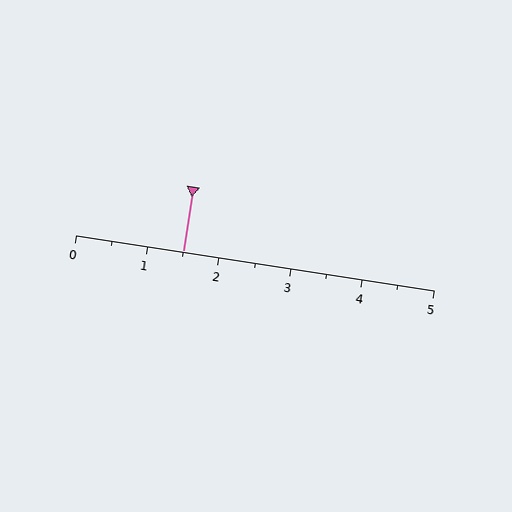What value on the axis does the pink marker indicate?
The marker indicates approximately 1.5.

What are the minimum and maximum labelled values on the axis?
The axis runs from 0 to 5.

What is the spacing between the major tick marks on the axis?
The major ticks are spaced 1 apart.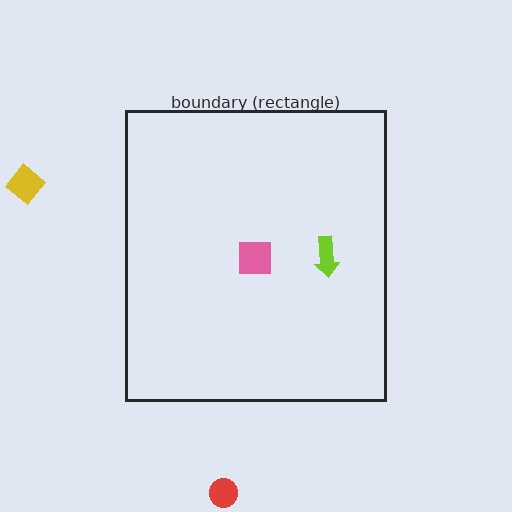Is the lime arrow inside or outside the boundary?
Inside.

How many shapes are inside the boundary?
2 inside, 2 outside.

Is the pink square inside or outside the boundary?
Inside.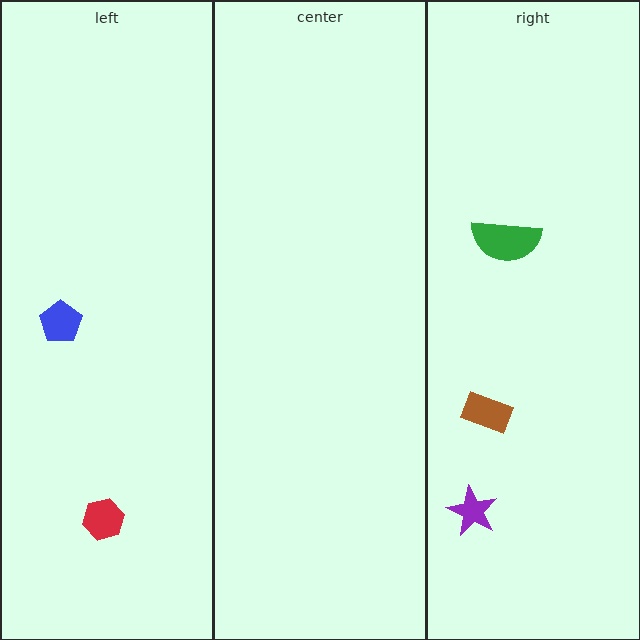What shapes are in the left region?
The red hexagon, the blue pentagon.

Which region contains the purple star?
The right region.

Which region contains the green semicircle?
The right region.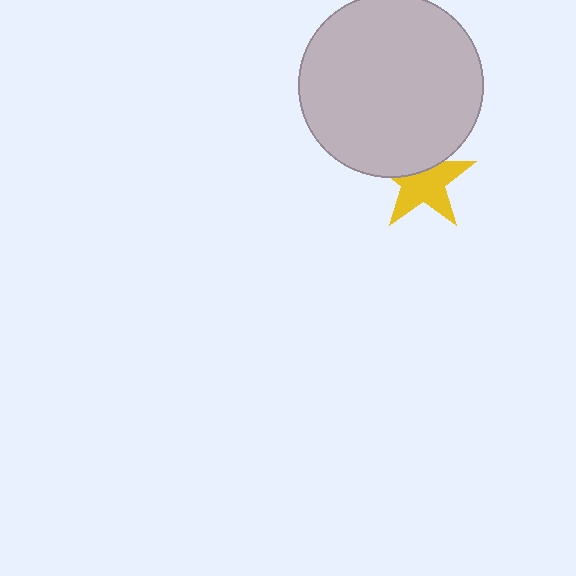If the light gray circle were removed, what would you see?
You would see the complete yellow star.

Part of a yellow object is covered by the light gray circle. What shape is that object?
It is a star.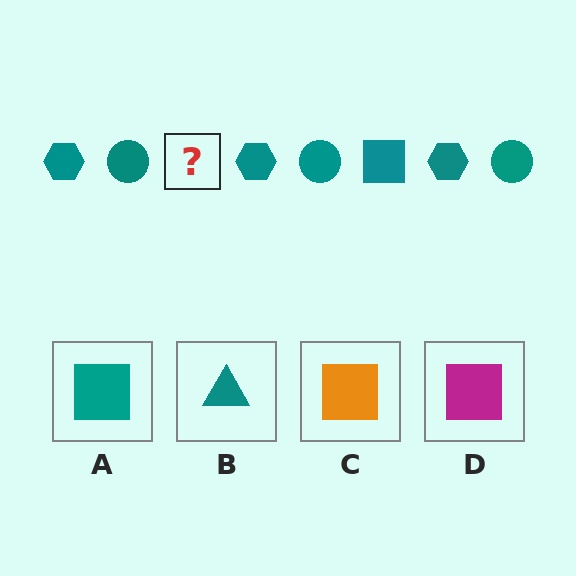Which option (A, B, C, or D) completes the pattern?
A.